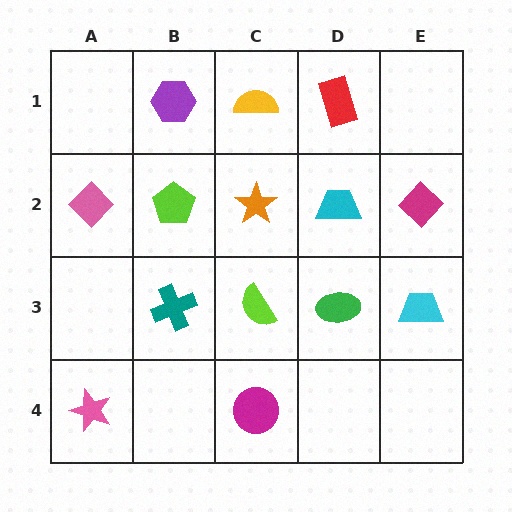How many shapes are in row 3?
4 shapes.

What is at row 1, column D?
A red rectangle.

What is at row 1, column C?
A yellow semicircle.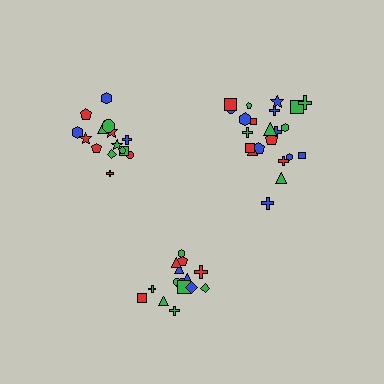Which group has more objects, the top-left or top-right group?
The top-right group.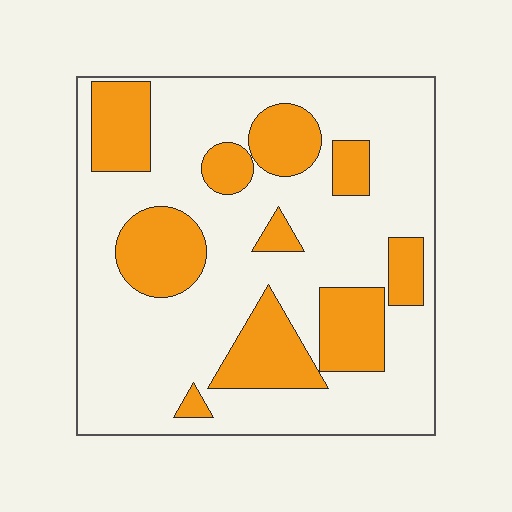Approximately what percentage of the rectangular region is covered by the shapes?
Approximately 30%.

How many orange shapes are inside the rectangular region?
10.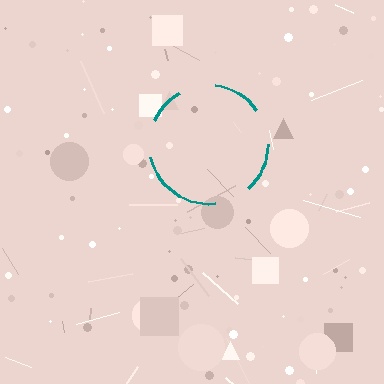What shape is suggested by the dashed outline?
The dashed outline suggests a circle.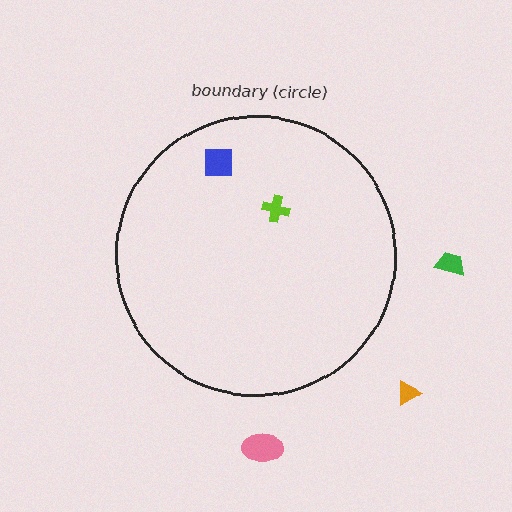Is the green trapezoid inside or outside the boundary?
Outside.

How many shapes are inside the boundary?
2 inside, 3 outside.